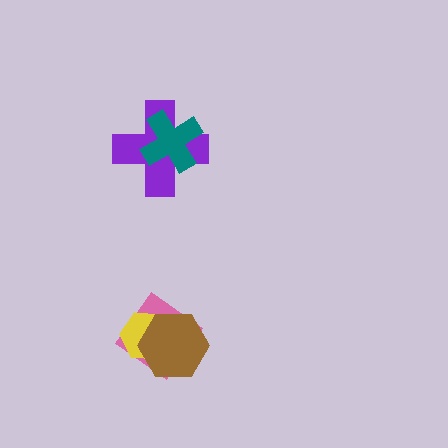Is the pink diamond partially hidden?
Yes, it is partially covered by another shape.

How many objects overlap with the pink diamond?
2 objects overlap with the pink diamond.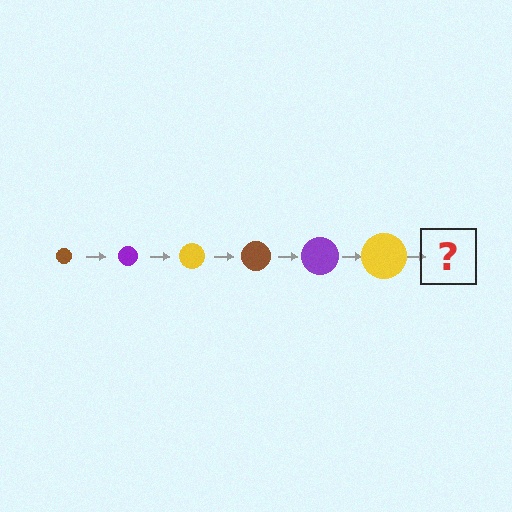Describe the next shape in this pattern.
It should be a brown circle, larger than the previous one.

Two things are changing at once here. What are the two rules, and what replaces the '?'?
The two rules are that the circle grows larger each step and the color cycles through brown, purple, and yellow. The '?' should be a brown circle, larger than the previous one.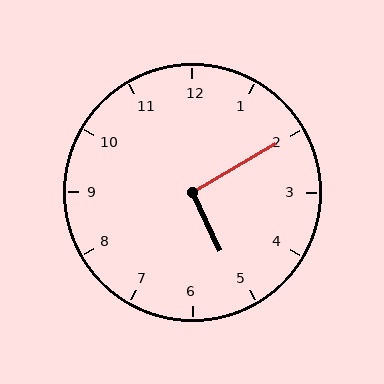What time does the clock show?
5:10.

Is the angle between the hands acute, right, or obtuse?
It is right.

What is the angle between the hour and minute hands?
Approximately 95 degrees.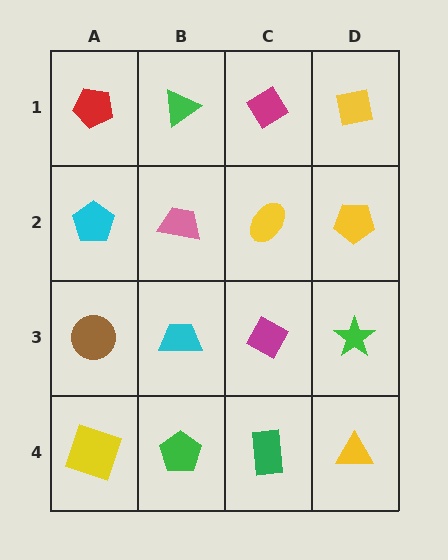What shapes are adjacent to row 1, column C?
A yellow ellipse (row 2, column C), a green triangle (row 1, column B), a yellow square (row 1, column D).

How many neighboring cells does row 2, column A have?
3.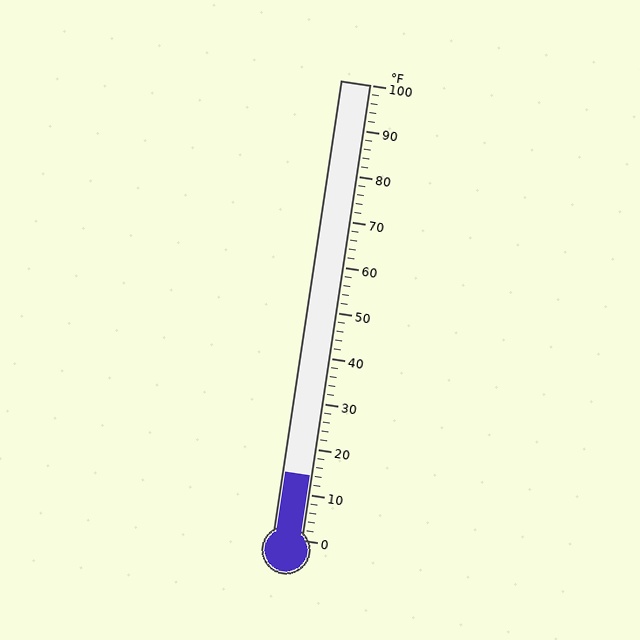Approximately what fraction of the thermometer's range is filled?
The thermometer is filled to approximately 15% of its range.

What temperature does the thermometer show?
The thermometer shows approximately 14°F.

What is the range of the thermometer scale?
The thermometer scale ranges from 0°F to 100°F.